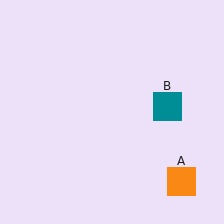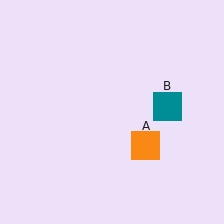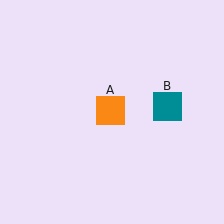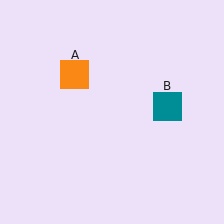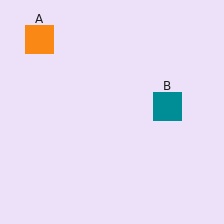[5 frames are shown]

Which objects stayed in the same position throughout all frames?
Teal square (object B) remained stationary.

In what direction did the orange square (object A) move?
The orange square (object A) moved up and to the left.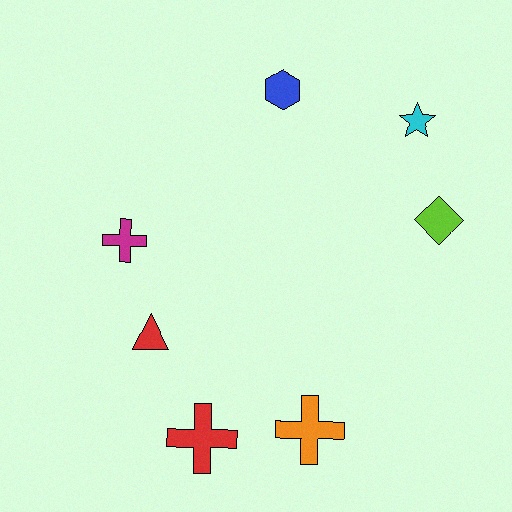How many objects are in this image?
There are 7 objects.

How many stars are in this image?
There is 1 star.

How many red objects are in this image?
There are 2 red objects.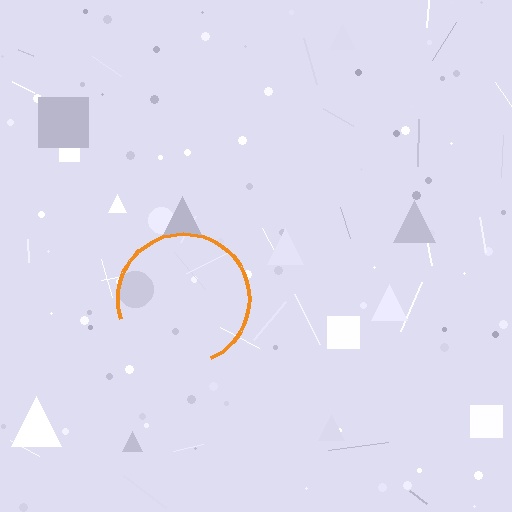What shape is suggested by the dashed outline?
The dashed outline suggests a circle.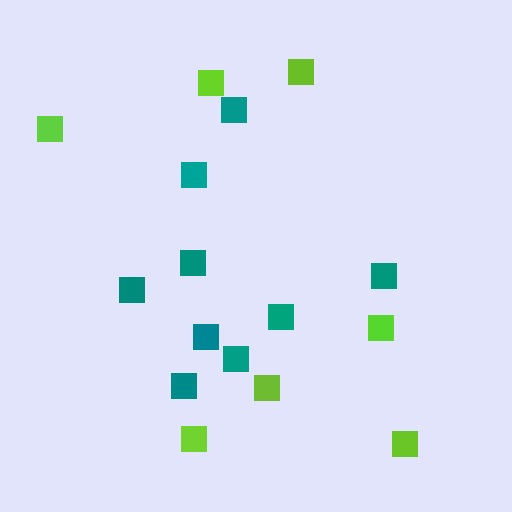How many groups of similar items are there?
There are 2 groups: one group of lime squares (7) and one group of teal squares (9).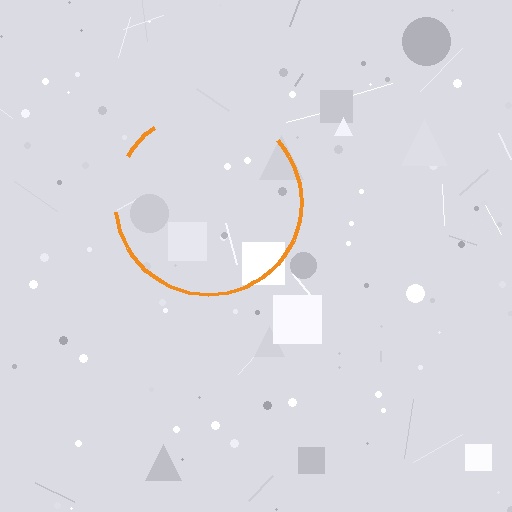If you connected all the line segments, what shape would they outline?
They would outline a circle.